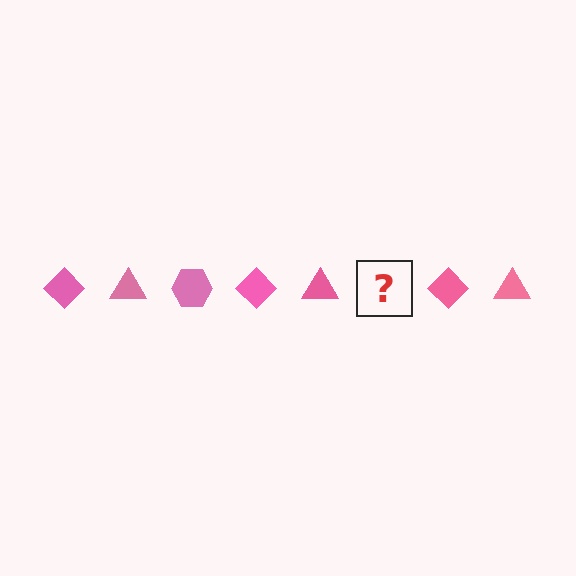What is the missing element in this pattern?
The missing element is a pink hexagon.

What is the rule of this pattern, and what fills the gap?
The rule is that the pattern cycles through diamond, triangle, hexagon shapes in pink. The gap should be filled with a pink hexagon.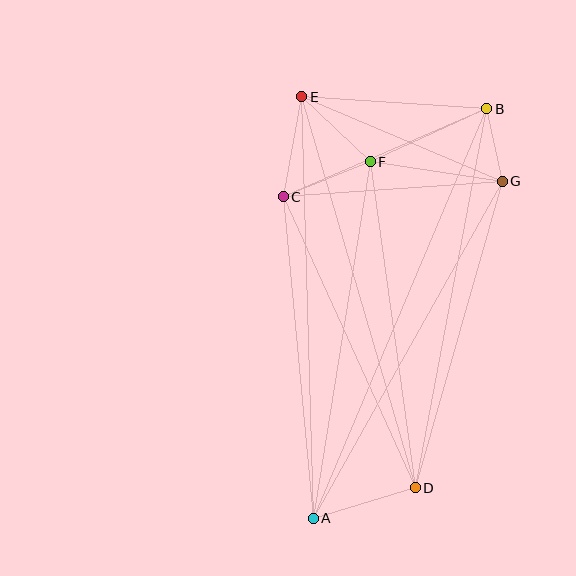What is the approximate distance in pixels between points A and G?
The distance between A and G is approximately 387 pixels.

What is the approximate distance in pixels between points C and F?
The distance between C and F is approximately 93 pixels.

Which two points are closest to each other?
Points B and G are closest to each other.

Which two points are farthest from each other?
Points A and B are farthest from each other.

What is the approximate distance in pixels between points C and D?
The distance between C and D is approximately 320 pixels.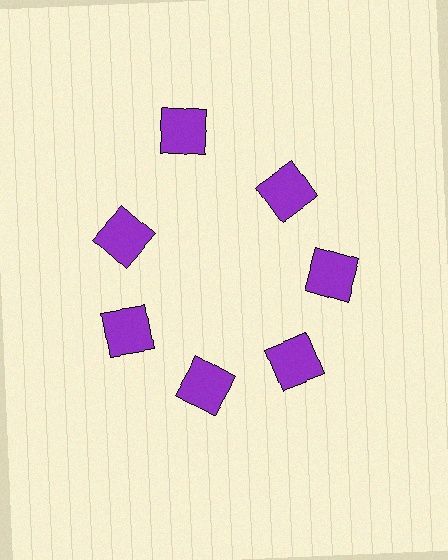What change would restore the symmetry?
The symmetry would be restored by moving it inward, back onto the ring so that all 7 squares sit at equal angles and equal distance from the center.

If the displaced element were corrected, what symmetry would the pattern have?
It would have 7-fold rotational symmetry — the pattern would map onto itself every 51 degrees.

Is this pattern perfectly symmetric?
No. The 7 purple squares are arranged in a ring, but one element near the 12 o'clock position is pushed outward from the center, breaking the 7-fold rotational symmetry.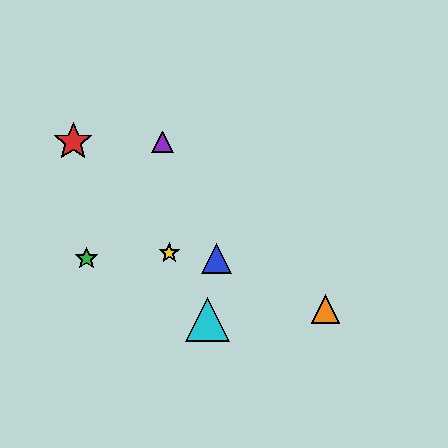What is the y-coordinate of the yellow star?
The yellow star is at y≈253.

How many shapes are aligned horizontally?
2 shapes (the red star, the purple triangle) are aligned horizontally.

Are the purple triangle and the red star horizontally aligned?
Yes, both are at y≈142.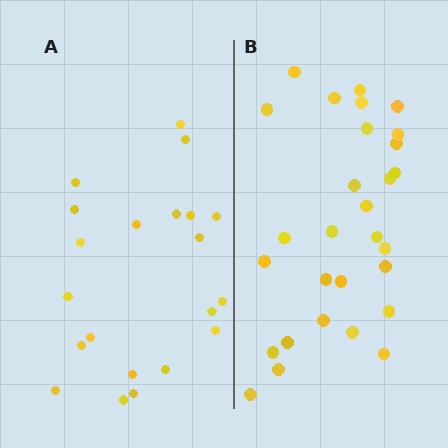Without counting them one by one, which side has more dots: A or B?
Region B (the right region) has more dots.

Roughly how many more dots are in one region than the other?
Region B has roughly 8 or so more dots than region A.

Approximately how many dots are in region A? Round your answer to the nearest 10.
About 20 dots. (The exact count is 21, which rounds to 20.)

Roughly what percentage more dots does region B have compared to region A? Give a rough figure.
About 40% more.